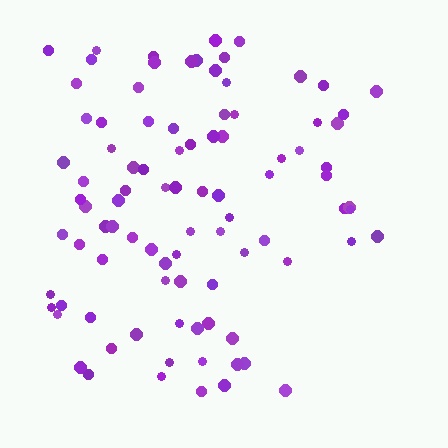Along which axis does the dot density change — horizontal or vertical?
Horizontal.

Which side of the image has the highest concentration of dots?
The left.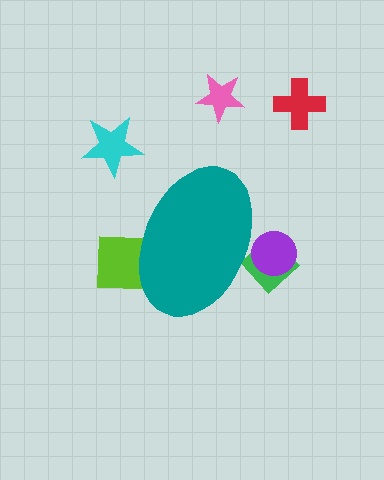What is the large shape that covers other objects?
A teal ellipse.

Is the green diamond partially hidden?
Yes, the green diamond is partially hidden behind the teal ellipse.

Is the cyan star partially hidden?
No, the cyan star is fully visible.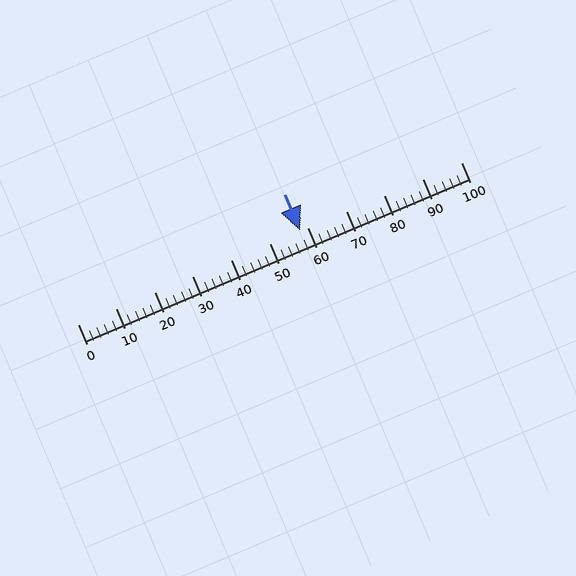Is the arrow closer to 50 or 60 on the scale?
The arrow is closer to 60.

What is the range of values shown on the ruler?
The ruler shows values from 0 to 100.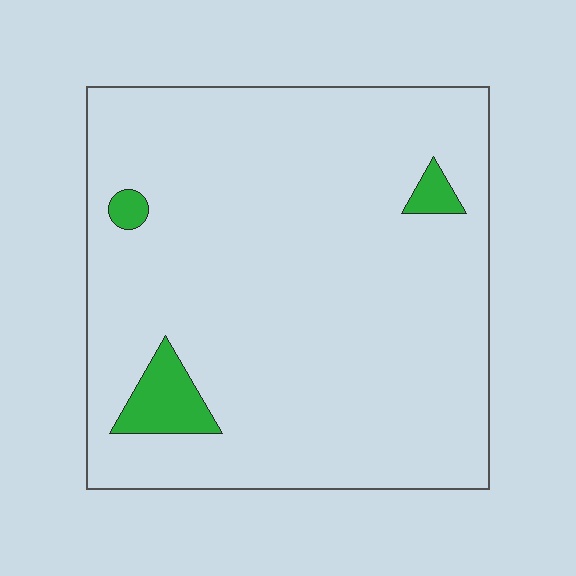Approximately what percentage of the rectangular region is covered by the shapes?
Approximately 5%.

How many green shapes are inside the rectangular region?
3.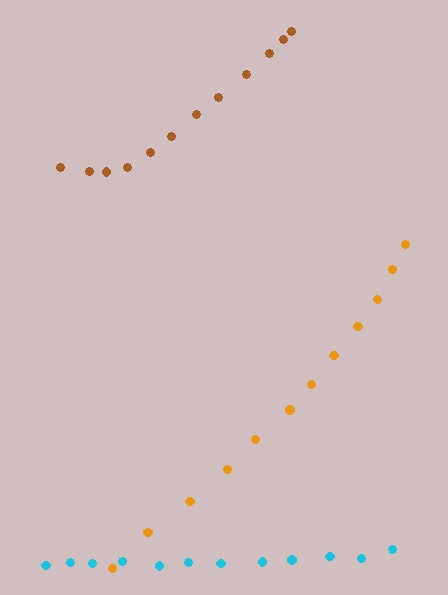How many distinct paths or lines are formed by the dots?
There are 3 distinct paths.